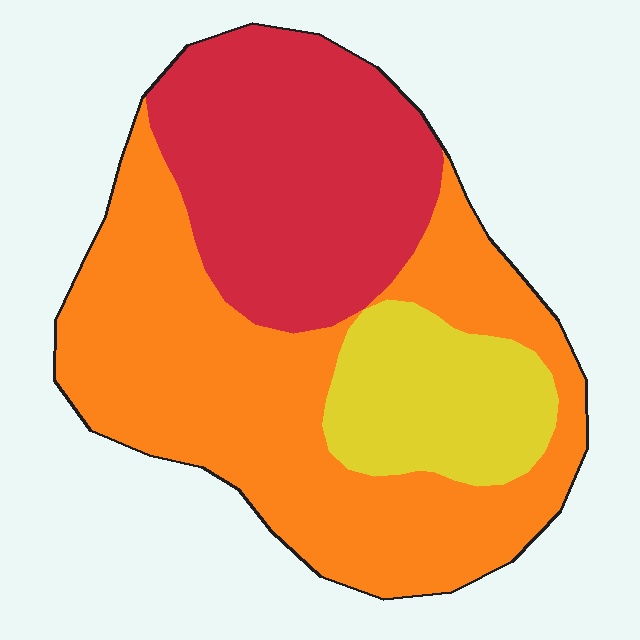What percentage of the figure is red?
Red covers roughly 30% of the figure.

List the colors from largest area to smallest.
From largest to smallest: orange, red, yellow.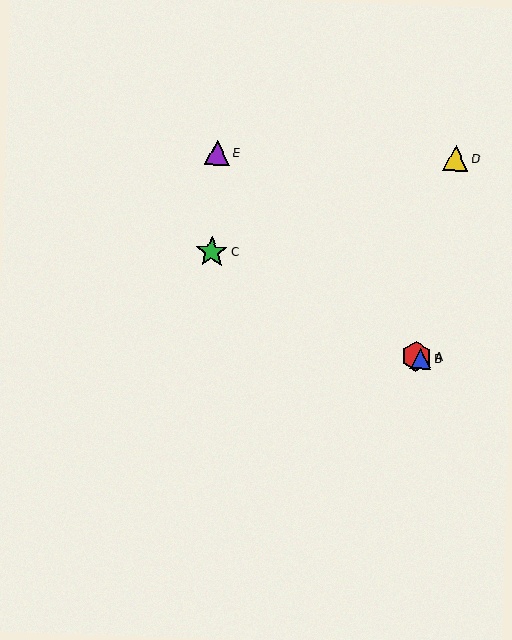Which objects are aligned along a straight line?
Objects A, B, C are aligned along a straight line.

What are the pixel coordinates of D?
Object D is at (456, 158).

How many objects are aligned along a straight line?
3 objects (A, B, C) are aligned along a straight line.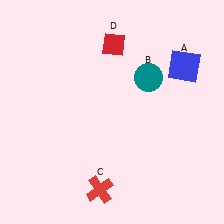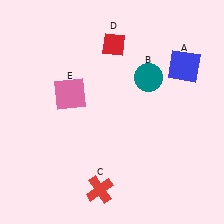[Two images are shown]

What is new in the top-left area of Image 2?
A pink square (E) was added in the top-left area of Image 2.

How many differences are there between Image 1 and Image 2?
There is 1 difference between the two images.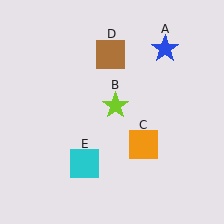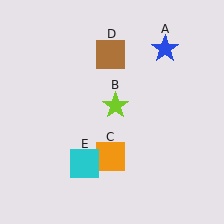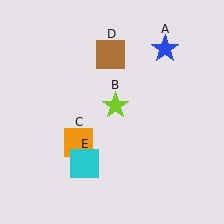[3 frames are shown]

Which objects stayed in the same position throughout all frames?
Blue star (object A) and lime star (object B) and brown square (object D) and cyan square (object E) remained stationary.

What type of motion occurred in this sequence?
The orange square (object C) rotated clockwise around the center of the scene.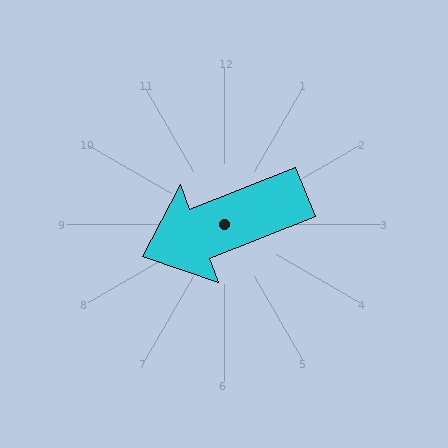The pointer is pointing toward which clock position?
Roughly 8 o'clock.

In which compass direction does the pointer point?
West.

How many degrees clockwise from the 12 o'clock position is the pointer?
Approximately 248 degrees.